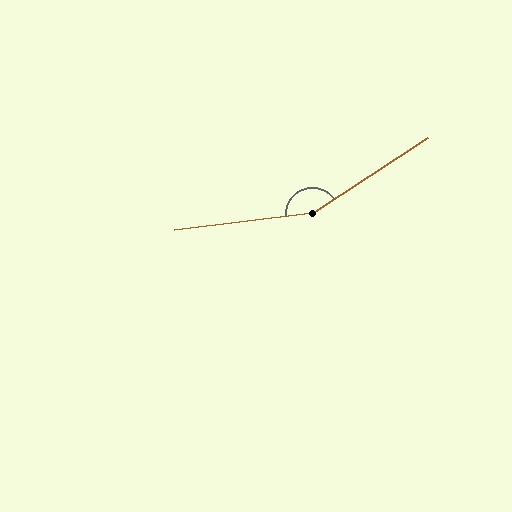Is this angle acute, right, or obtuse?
It is obtuse.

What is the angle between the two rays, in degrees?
Approximately 153 degrees.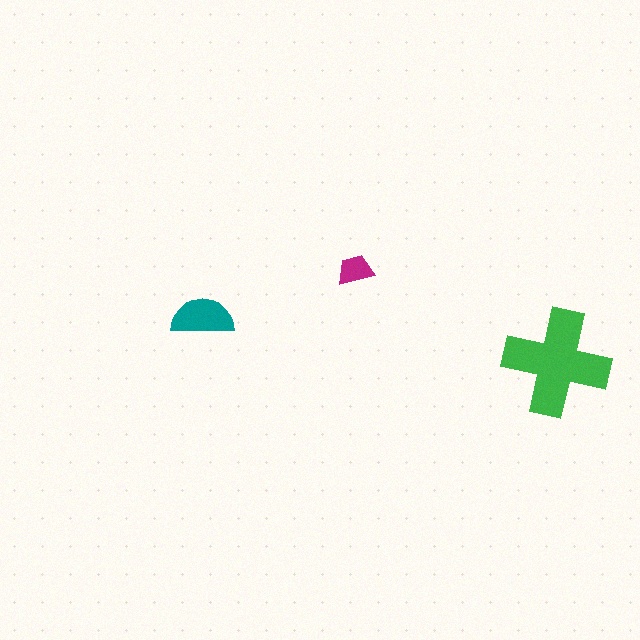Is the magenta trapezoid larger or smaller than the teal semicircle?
Smaller.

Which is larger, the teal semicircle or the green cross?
The green cross.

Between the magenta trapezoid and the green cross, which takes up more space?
The green cross.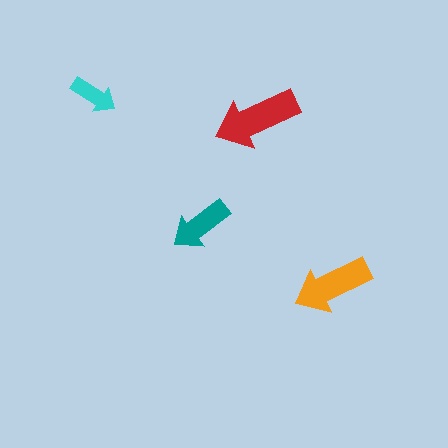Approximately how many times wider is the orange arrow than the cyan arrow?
About 1.5 times wider.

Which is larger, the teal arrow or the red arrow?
The red one.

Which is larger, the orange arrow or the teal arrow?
The orange one.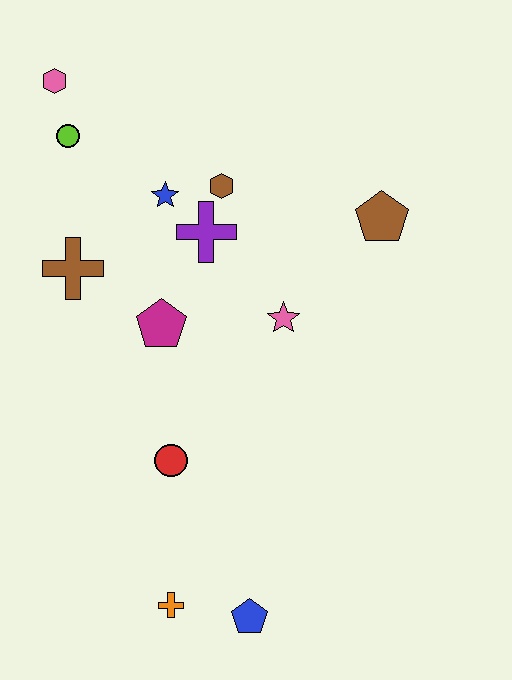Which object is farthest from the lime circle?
The blue pentagon is farthest from the lime circle.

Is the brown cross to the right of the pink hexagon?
Yes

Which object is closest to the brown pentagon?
The pink star is closest to the brown pentagon.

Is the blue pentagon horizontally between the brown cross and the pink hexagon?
No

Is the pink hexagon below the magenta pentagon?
No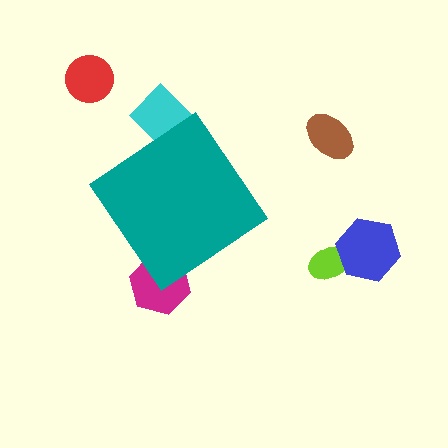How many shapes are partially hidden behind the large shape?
2 shapes are partially hidden.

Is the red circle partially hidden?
No, the red circle is fully visible.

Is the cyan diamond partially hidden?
Yes, the cyan diamond is partially hidden behind the teal diamond.